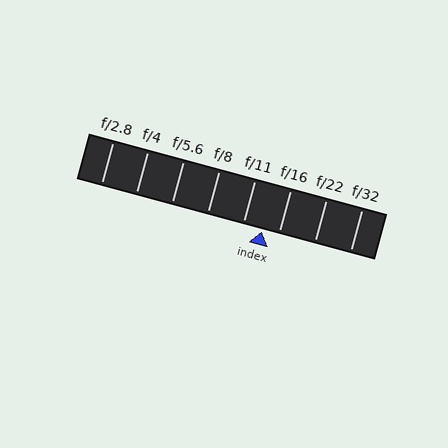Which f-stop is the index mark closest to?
The index mark is closest to f/16.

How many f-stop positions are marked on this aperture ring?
There are 8 f-stop positions marked.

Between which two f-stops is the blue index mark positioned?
The index mark is between f/11 and f/16.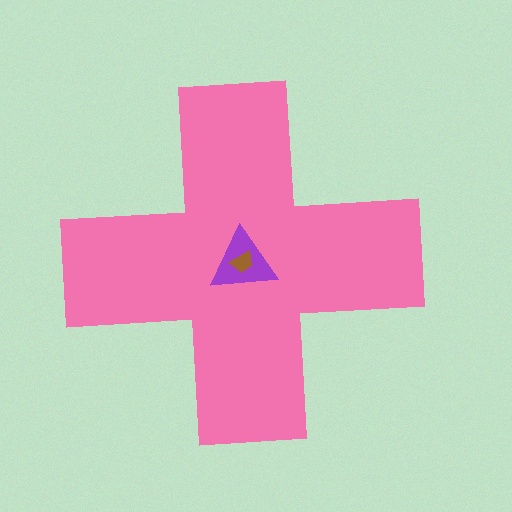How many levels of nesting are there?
3.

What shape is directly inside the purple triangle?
The brown trapezoid.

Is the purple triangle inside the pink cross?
Yes.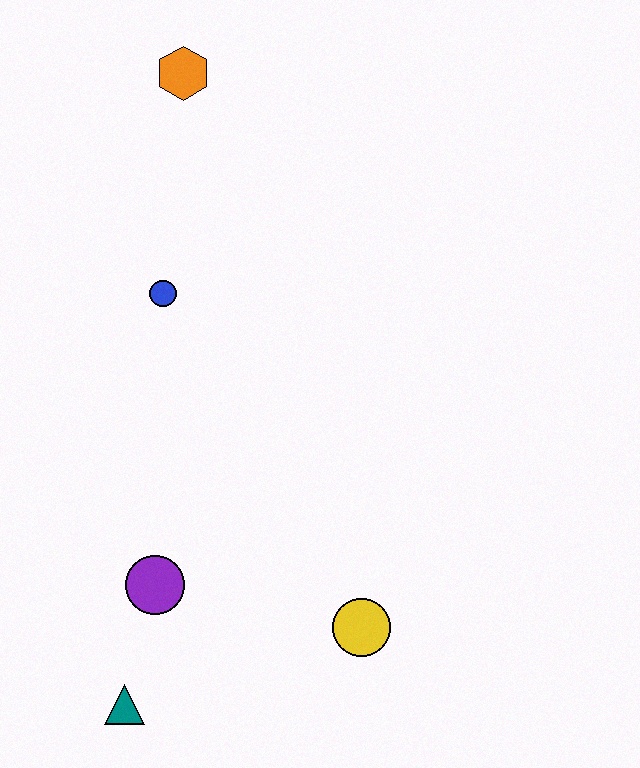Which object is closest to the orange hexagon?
The blue circle is closest to the orange hexagon.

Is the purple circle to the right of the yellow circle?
No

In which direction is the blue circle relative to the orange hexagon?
The blue circle is below the orange hexagon.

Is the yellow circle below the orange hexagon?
Yes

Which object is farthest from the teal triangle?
The orange hexagon is farthest from the teal triangle.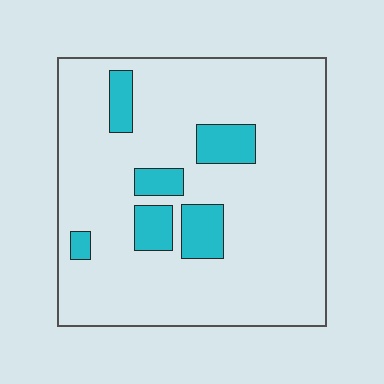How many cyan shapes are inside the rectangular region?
6.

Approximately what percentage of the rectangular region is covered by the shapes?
Approximately 15%.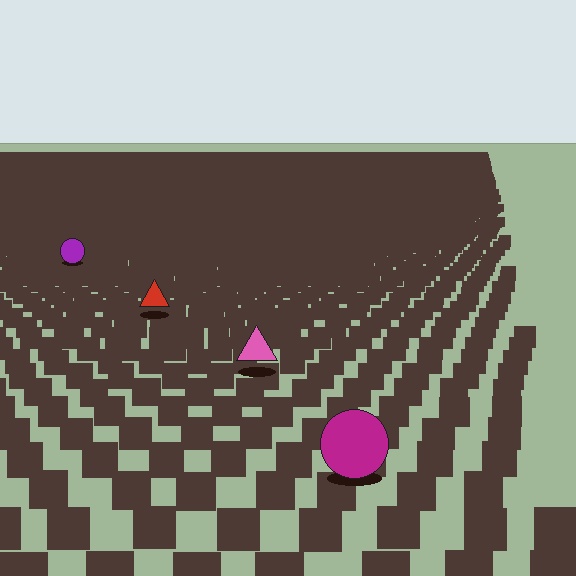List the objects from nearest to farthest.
From nearest to farthest: the magenta circle, the pink triangle, the red triangle, the purple circle.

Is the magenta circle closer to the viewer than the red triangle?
Yes. The magenta circle is closer — you can tell from the texture gradient: the ground texture is coarser near it.